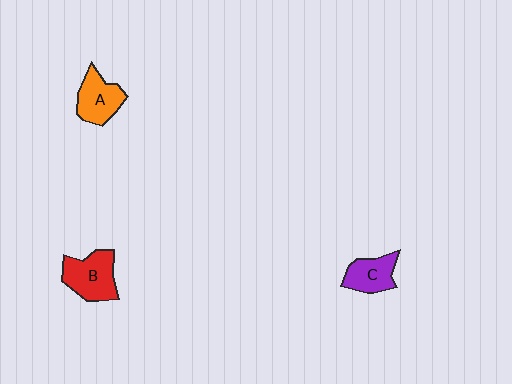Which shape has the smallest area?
Shape C (purple).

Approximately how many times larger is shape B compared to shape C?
Approximately 1.3 times.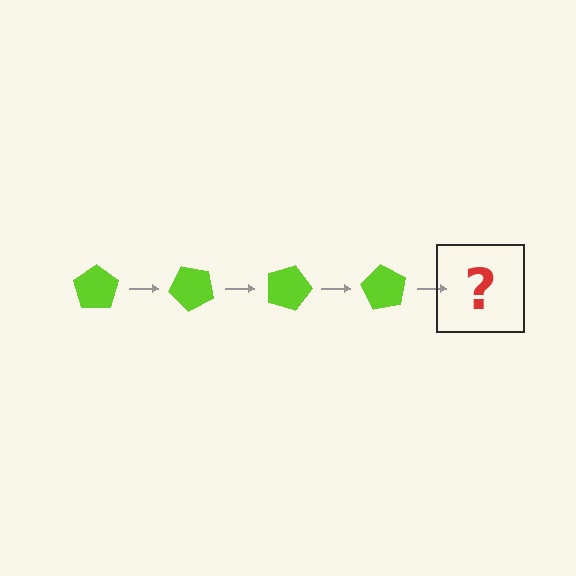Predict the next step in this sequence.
The next step is a lime pentagon rotated 180 degrees.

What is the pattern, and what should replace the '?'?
The pattern is that the pentagon rotates 45 degrees each step. The '?' should be a lime pentagon rotated 180 degrees.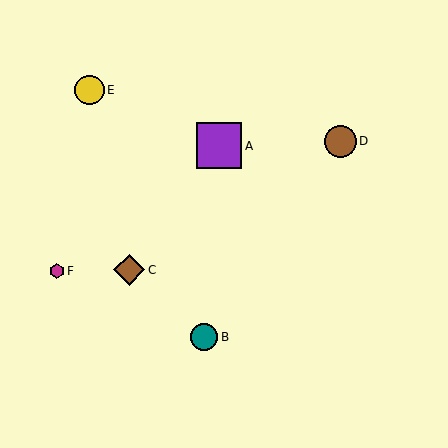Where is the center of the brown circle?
The center of the brown circle is at (340, 141).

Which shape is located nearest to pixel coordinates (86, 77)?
The yellow circle (labeled E) at (89, 90) is nearest to that location.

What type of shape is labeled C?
Shape C is a brown diamond.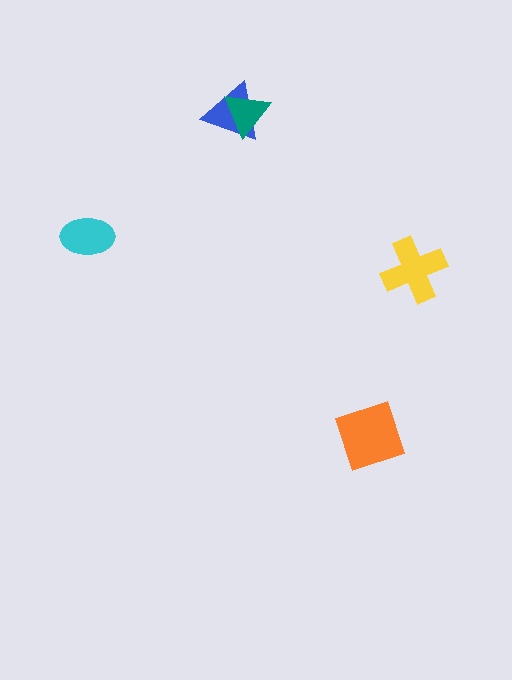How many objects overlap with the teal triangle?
1 object overlaps with the teal triangle.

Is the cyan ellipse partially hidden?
No, no other shape covers it.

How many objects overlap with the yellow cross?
0 objects overlap with the yellow cross.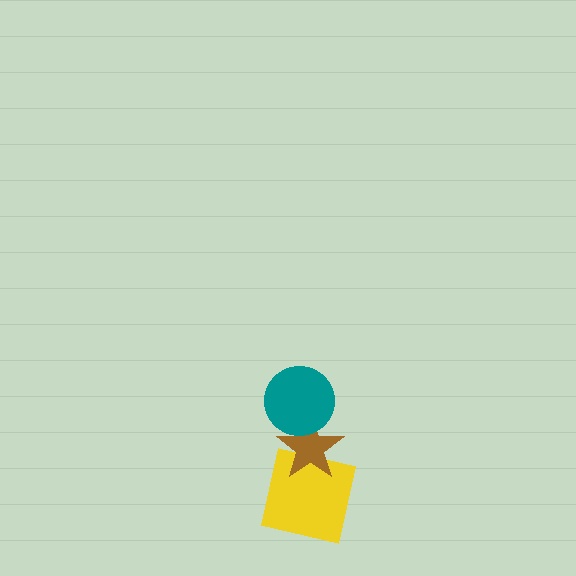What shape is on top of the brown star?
The teal circle is on top of the brown star.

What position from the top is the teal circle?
The teal circle is 1st from the top.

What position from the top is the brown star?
The brown star is 2nd from the top.